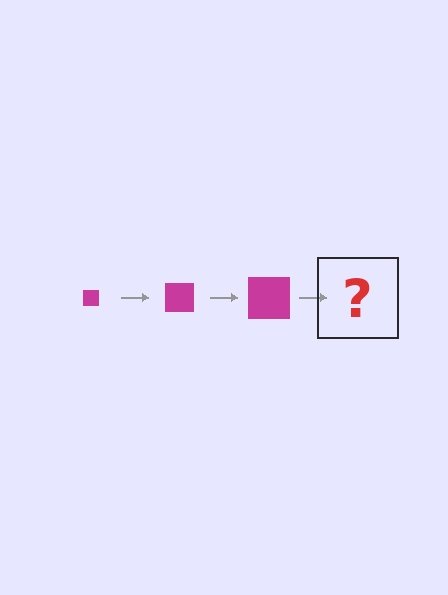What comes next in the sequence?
The next element should be a magenta square, larger than the previous one.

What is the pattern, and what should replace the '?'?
The pattern is that the square gets progressively larger each step. The '?' should be a magenta square, larger than the previous one.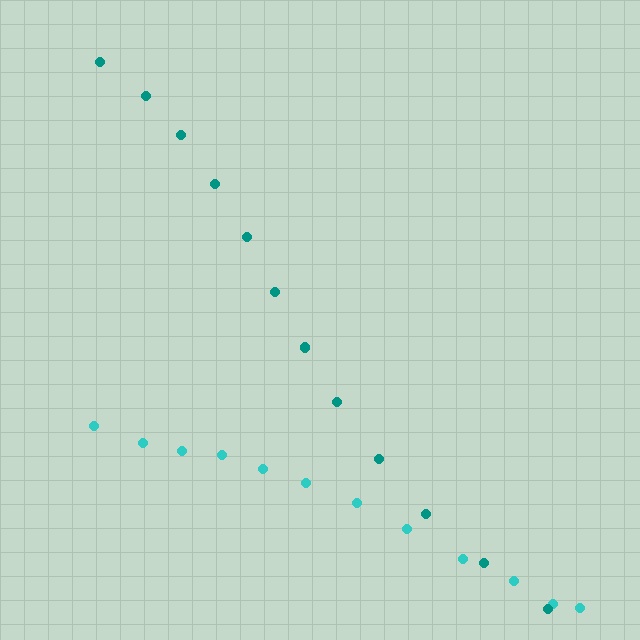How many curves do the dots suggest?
There are 2 distinct paths.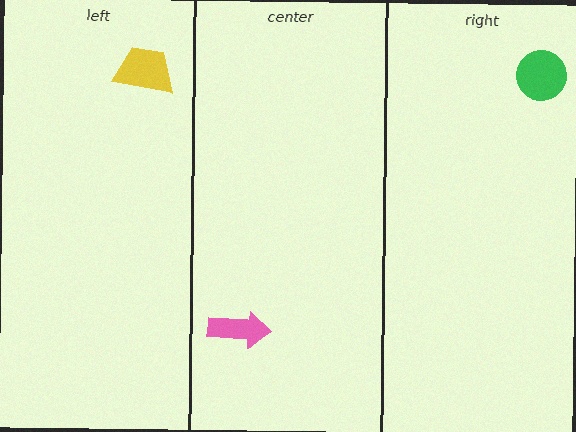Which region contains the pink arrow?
The center region.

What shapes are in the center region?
The pink arrow.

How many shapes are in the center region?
1.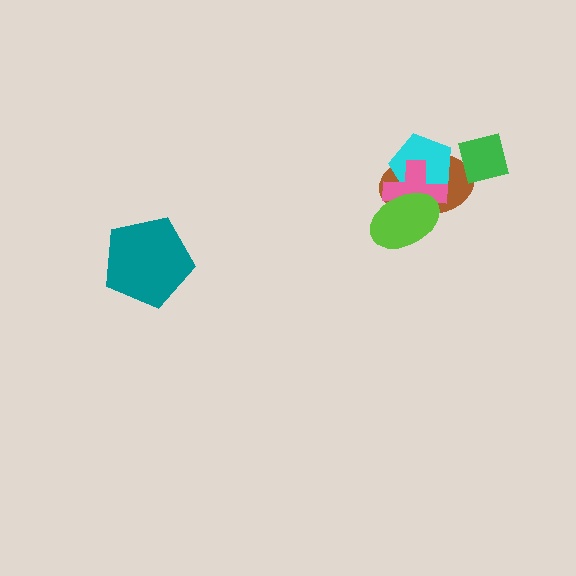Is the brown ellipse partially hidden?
Yes, it is partially covered by another shape.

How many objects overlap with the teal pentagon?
0 objects overlap with the teal pentagon.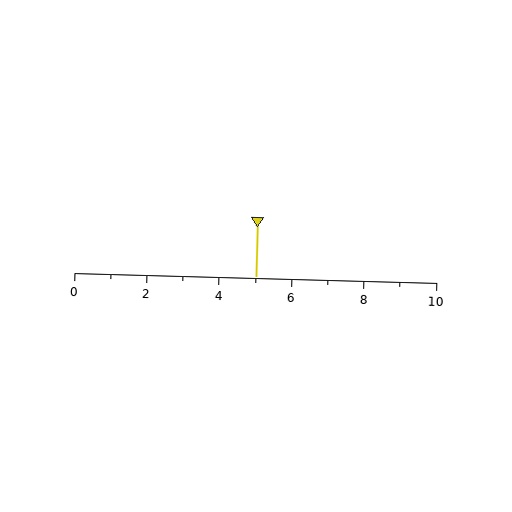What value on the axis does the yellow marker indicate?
The marker indicates approximately 5.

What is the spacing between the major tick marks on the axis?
The major ticks are spaced 2 apart.